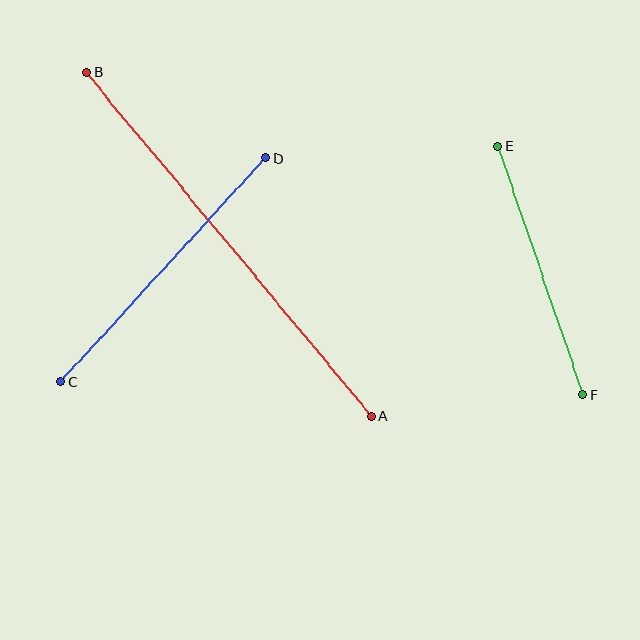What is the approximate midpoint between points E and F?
The midpoint is at approximately (540, 271) pixels.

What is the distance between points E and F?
The distance is approximately 262 pixels.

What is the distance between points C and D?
The distance is approximately 303 pixels.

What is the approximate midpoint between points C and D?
The midpoint is at approximately (163, 270) pixels.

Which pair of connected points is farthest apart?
Points A and B are farthest apart.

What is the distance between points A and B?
The distance is approximately 446 pixels.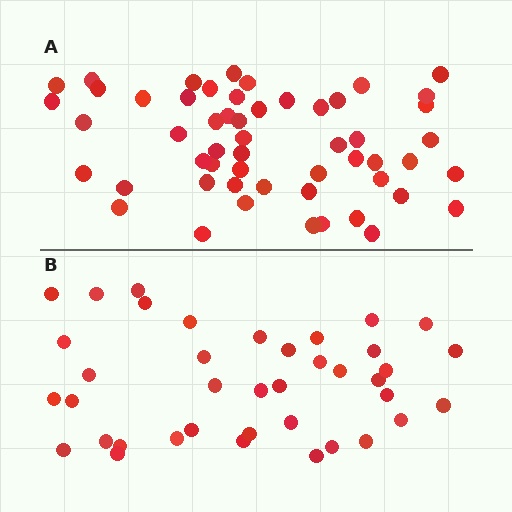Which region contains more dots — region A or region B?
Region A (the top region) has more dots.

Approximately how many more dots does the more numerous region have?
Region A has approximately 15 more dots than region B.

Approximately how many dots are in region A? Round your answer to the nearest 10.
About 50 dots. (The exact count is 54, which rounds to 50.)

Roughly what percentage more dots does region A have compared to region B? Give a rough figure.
About 40% more.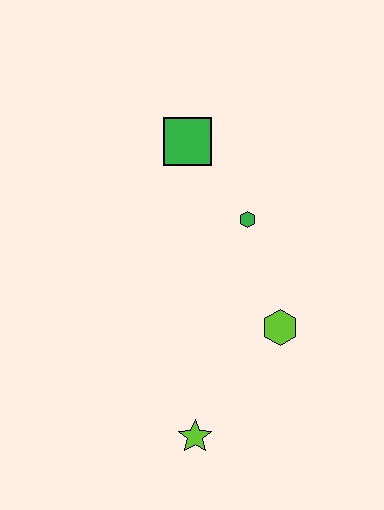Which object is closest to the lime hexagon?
The green hexagon is closest to the lime hexagon.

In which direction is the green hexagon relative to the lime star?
The green hexagon is above the lime star.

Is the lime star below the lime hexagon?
Yes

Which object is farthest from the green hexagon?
The lime star is farthest from the green hexagon.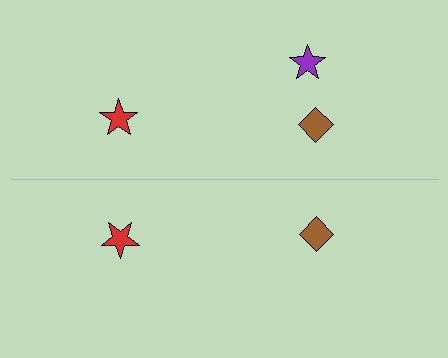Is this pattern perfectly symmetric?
No, the pattern is not perfectly symmetric. A purple star is missing from the bottom side.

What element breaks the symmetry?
A purple star is missing from the bottom side.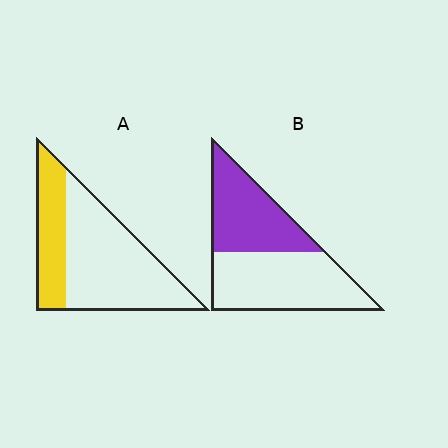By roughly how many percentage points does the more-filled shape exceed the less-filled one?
By roughly 10 percentage points (B over A).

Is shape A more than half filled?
No.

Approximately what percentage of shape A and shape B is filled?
A is approximately 30% and B is approximately 45%.